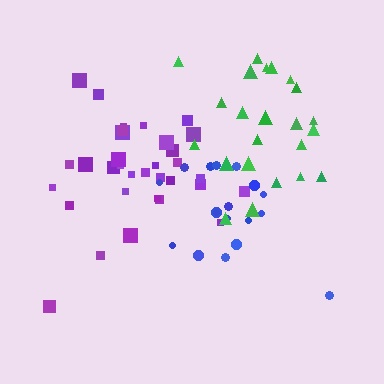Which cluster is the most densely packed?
Purple.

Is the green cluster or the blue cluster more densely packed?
Green.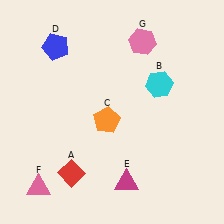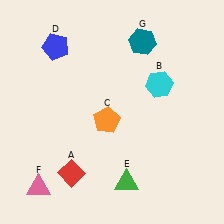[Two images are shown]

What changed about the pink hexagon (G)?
In Image 1, G is pink. In Image 2, it changed to teal.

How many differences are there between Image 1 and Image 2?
There are 2 differences between the two images.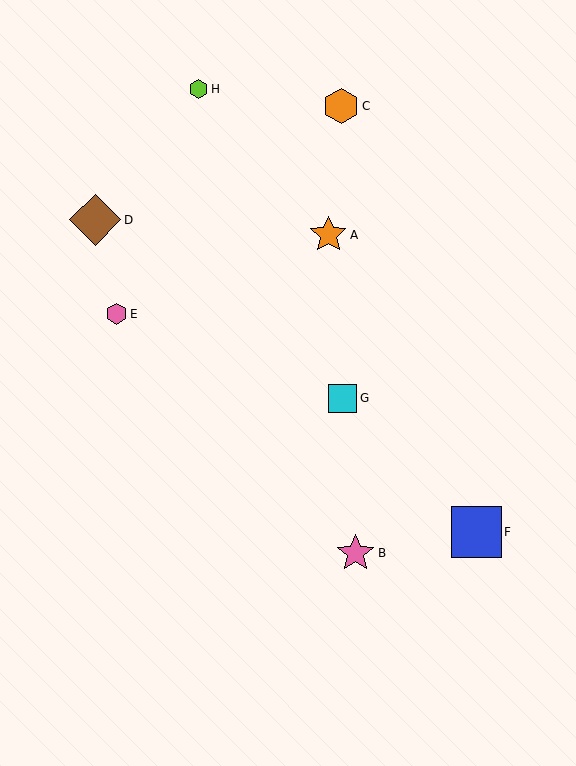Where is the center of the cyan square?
The center of the cyan square is at (343, 398).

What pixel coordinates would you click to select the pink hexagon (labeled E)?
Click at (117, 314) to select the pink hexagon E.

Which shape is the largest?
The brown diamond (labeled D) is the largest.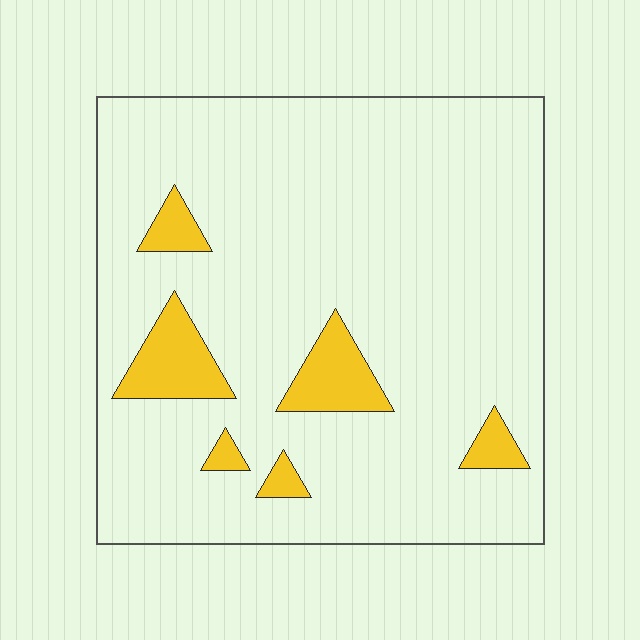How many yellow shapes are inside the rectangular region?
6.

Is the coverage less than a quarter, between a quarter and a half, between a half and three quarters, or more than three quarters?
Less than a quarter.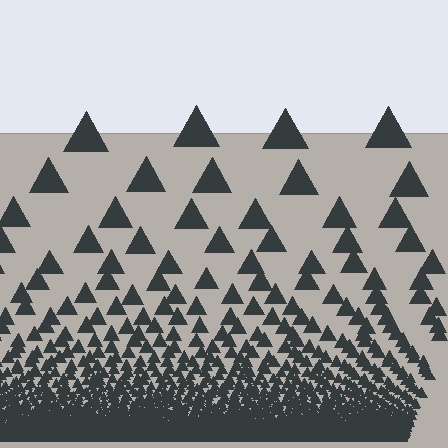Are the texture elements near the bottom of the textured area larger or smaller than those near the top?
Smaller. The gradient is inverted — elements near the bottom are smaller and denser.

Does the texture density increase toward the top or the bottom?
Density increases toward the bottom.